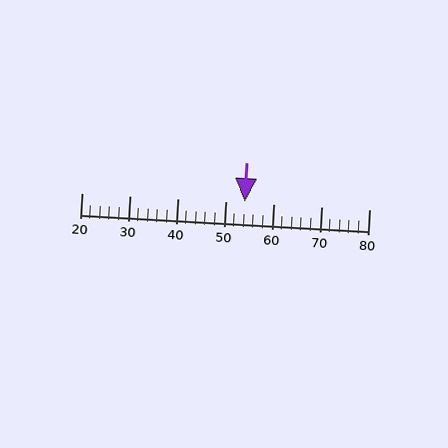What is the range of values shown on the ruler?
The ruler shows values from 20 to 80.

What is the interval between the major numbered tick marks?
The major tick marks are spaced 10 units apart.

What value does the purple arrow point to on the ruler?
The purple arrow points to approximately 54.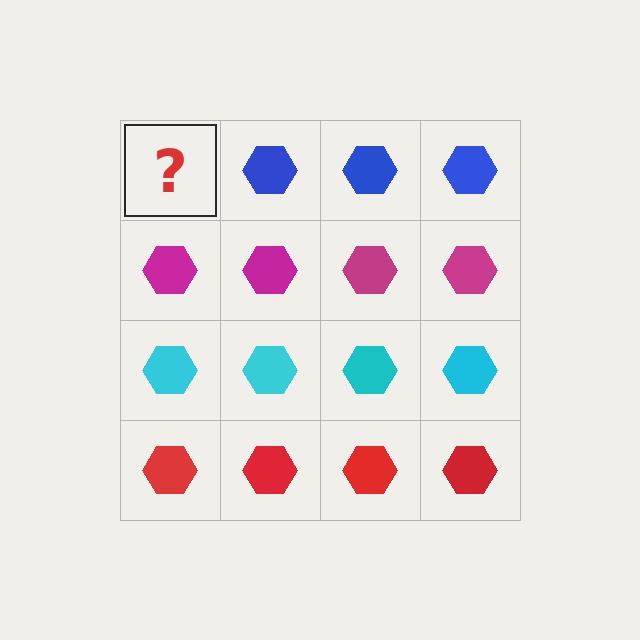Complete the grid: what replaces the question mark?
The question mark should be replaced with a blue hexagon.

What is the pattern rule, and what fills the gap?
The rule is that each row has a consistent color. The gap should be filled with a blue hexagon.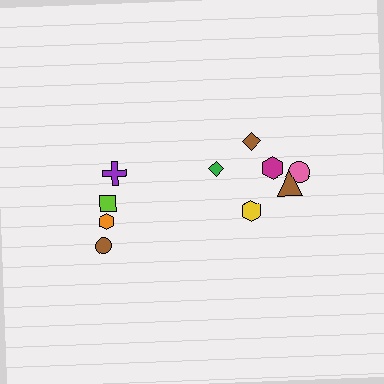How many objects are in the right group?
There are 6 objects.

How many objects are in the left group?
There are 4 objects.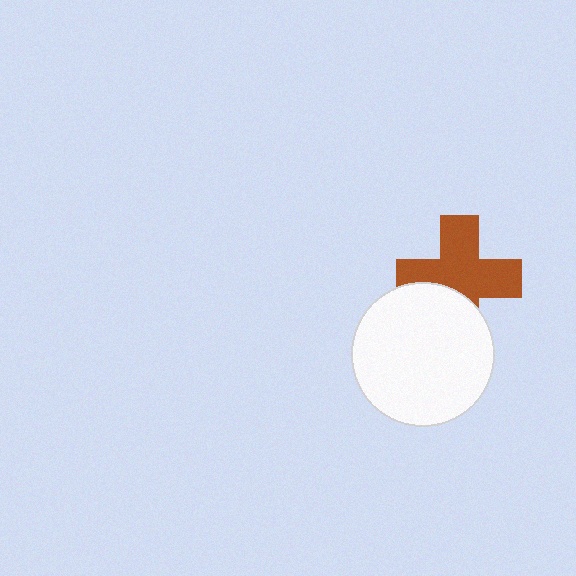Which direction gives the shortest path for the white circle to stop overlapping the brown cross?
Moving down gives the shortest separation.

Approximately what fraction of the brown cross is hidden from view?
Roughly 31% of the brown cross is hidden behind the white circle.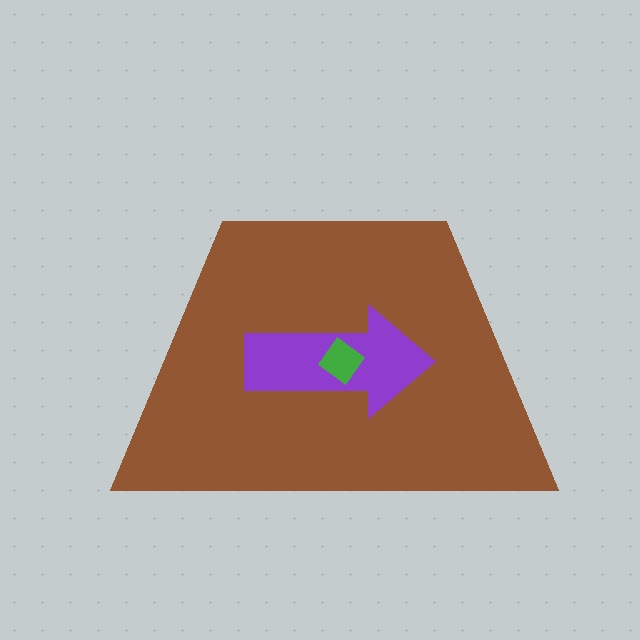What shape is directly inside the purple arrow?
The green diamond.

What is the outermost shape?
The brown trapezoid.